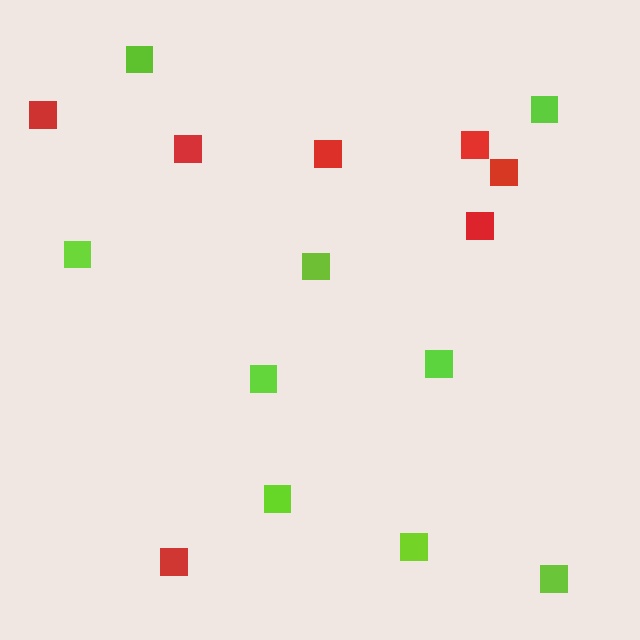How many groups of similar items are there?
There are 2 groups: one group of lime squares (9) and one group of red squares (7).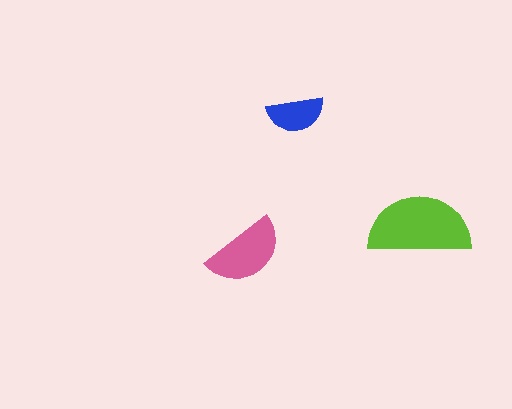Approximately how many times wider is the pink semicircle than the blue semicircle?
About 1.5 times wider.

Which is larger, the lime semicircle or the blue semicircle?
The lime one.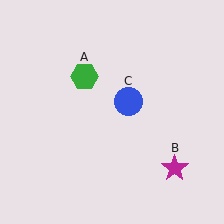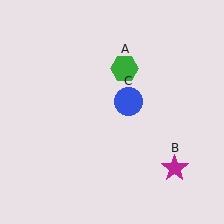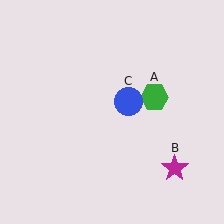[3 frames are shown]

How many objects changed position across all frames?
1 object changed position: green hexagon (object A).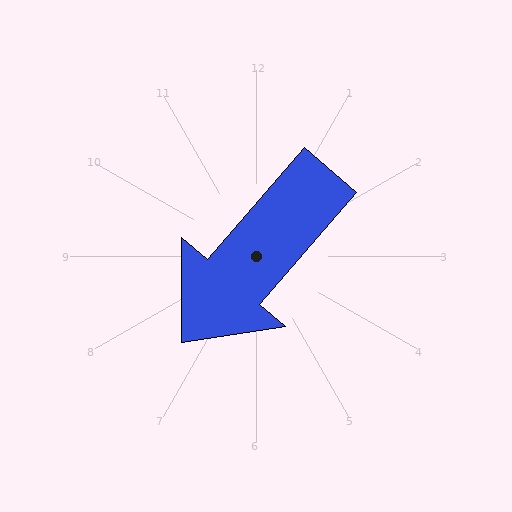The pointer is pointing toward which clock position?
Roughly 7 o'clock.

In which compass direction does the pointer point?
Southwest.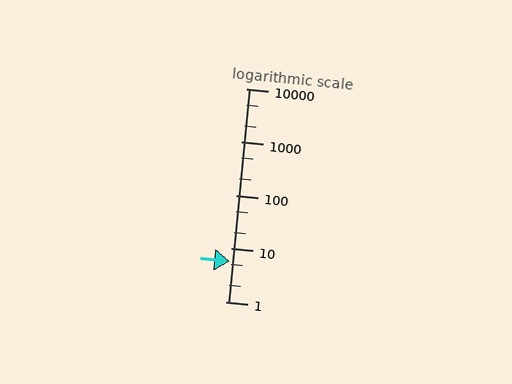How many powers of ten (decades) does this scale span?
The scale spans 4 decades, from 1 to 10000.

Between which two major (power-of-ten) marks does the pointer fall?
The pointer is between 1 and 10.